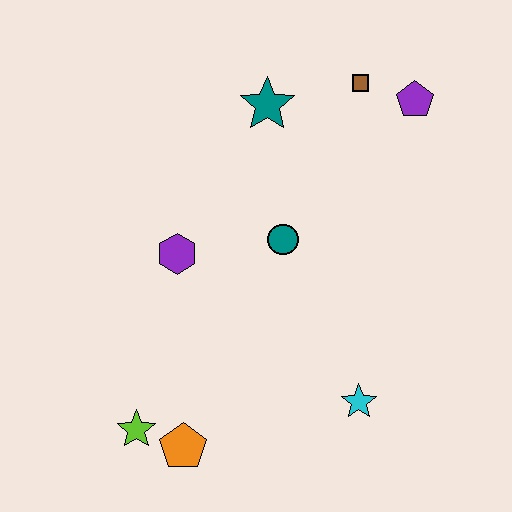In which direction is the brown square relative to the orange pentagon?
The brown square is above the orange pentagon.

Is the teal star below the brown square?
Yes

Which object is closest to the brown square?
The purple pentagon is closest to the brown square.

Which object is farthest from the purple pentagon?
The lime star is farthest from the purple pentagon.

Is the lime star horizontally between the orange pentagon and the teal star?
No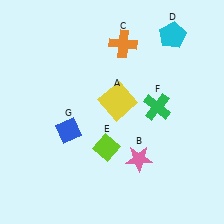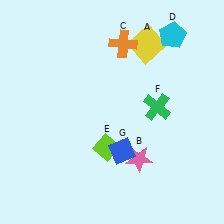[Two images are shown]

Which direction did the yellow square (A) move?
The yellow square (A) moved up.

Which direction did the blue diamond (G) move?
The blue diamond (G) moved right.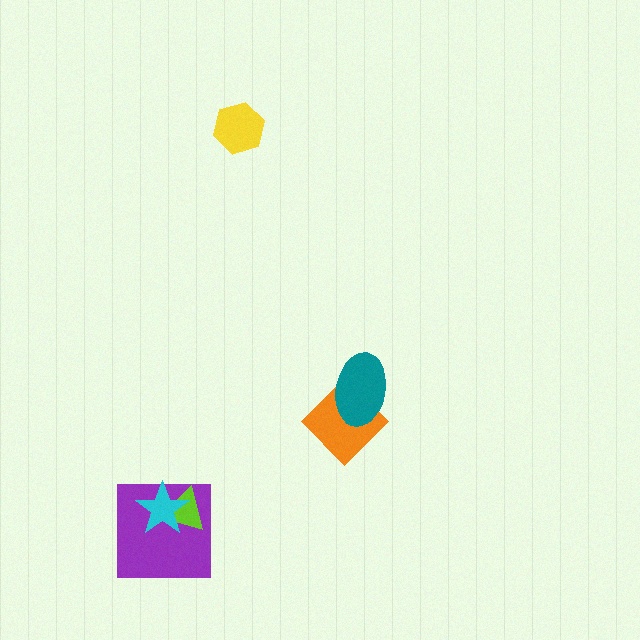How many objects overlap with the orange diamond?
1 object overlaps with the orange diamond.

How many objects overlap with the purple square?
2 objects overlap with the purple square.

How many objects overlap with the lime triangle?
2 objects overlap with the lime triangle.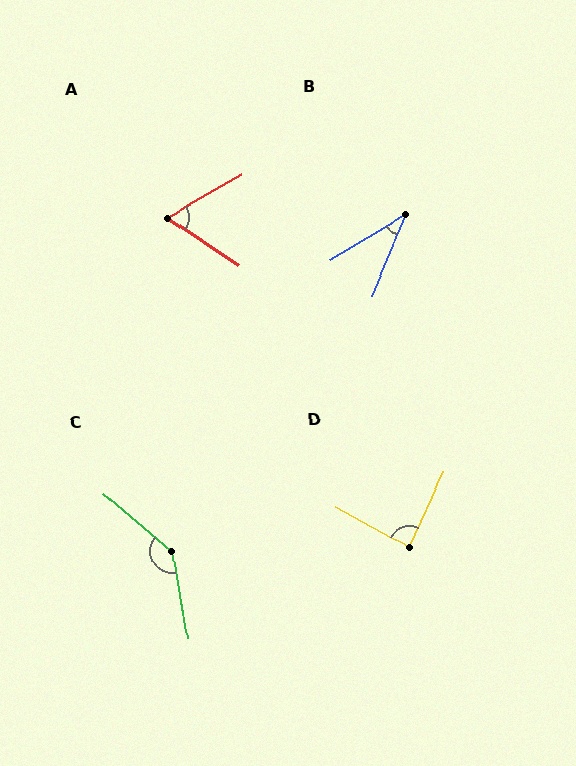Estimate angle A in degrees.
Approximately 64 degrees.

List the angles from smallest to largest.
B (36°), A (64°), D (86°), C (140°).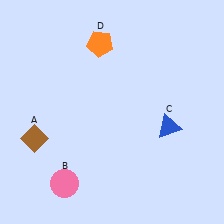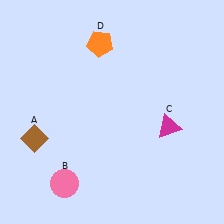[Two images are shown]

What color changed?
The triangle (C) changed from blue in Image 1 to magenta in Image 2.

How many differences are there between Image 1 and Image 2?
There is 1 difference between the two images.